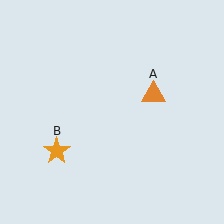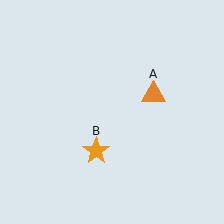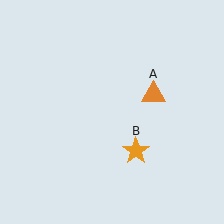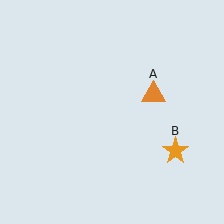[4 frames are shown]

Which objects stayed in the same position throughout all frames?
Orange triangle (object A) remained stationary.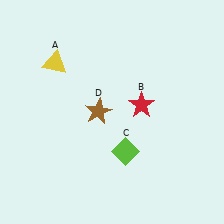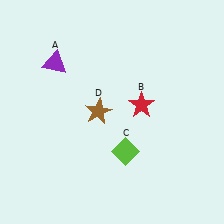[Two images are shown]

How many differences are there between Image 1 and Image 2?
There is 1 difference between the two images.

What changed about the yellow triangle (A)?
In Image 1, A is yellow. In Image 2, it changed to purple.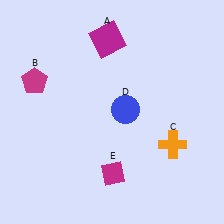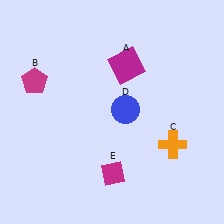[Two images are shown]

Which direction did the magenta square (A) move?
The magenta square (A) moved down.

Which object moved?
The magenta square (A) moved down.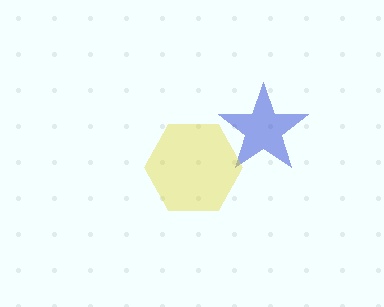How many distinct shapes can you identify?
There are 2 distinct shapes: a blue star, a yellow hexagon.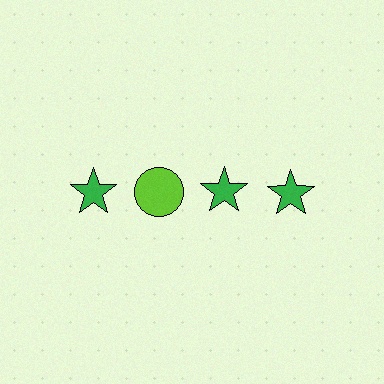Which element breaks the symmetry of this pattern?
The lime circle in the top row, second from left column breaks the symmetry. All other shapes are green stars.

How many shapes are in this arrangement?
There are 4 shapes arranged in a grid pattern.